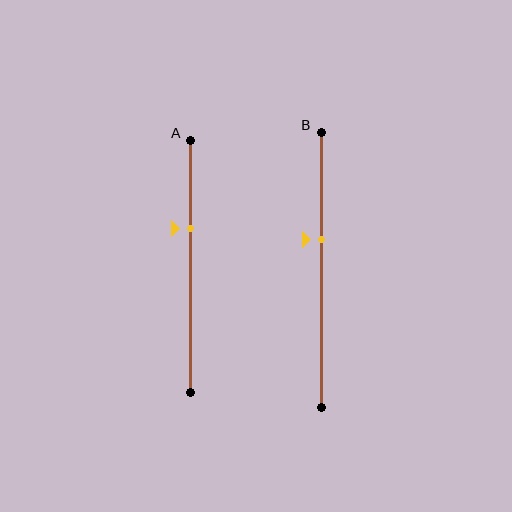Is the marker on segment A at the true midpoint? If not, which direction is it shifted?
No, the marker on segment A is shifted upward by about 15% of the segment length.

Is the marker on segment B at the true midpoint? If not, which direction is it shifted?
No, the marker on segment B is shifted upward by about 11% of the segment length.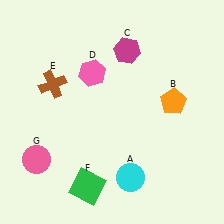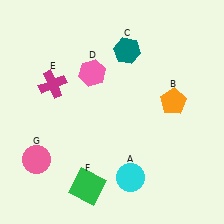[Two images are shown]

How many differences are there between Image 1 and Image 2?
There are 2 differences between the two images.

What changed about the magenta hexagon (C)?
In Image 1, C is magenta. In Image 2, it changed to teal.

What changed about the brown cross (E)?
In Image 1, E is brown. In Image 2, it changed to magenta.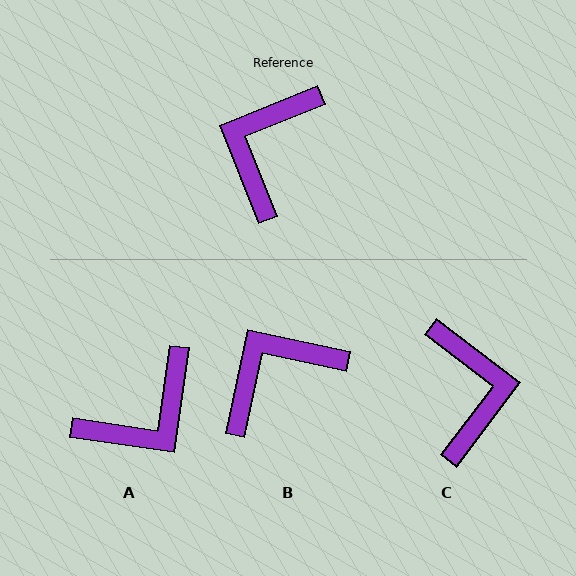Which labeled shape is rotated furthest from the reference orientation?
A, about 150 degrees away.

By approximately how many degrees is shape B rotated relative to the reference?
Approximately 34 degrees clockwise.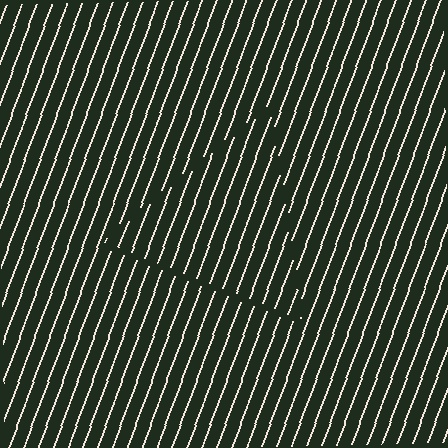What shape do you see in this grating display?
An illusory triangle. The interior of the shape contains the same grating, shifted by half a period — the contour is defined by the phase discontinuity where line-ends from the inner and outer gratings abut.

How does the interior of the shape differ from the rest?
The interior of the shape contains the same grating, shifted by half a period — the contour is defined by the phase discontinuity where line-ends from the inner and outer gratings abut.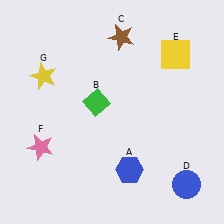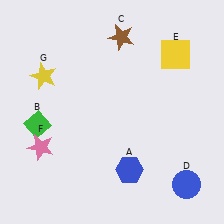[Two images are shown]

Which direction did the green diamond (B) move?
The green diamond (B) moved left.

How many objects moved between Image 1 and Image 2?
1 object moved between the two images.